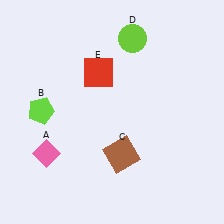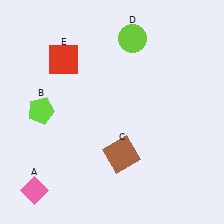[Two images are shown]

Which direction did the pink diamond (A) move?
The pink diamond (A) moved down.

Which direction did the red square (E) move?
The red square (E) moved left.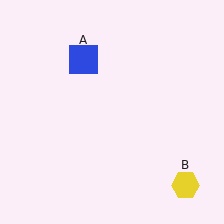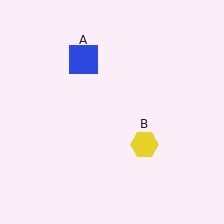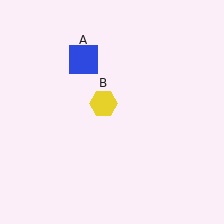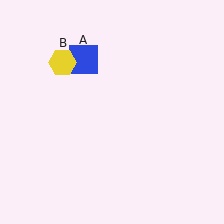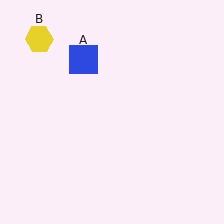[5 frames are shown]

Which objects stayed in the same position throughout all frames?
Blue square (object A) remained stationary.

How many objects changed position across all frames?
1 object changed position: yellow hexagon (object B).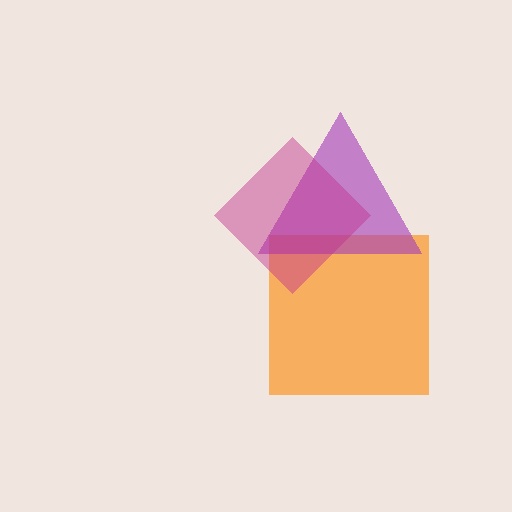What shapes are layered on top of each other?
The layered shapes are: an orange square, a purple triangle, a magenta diamond.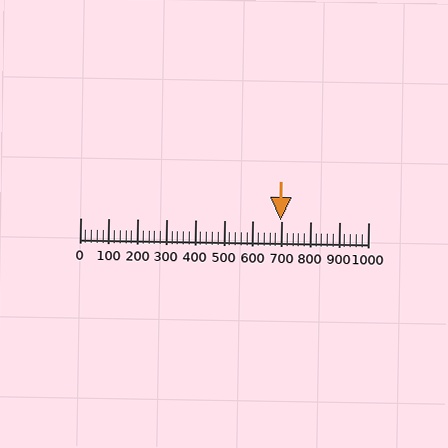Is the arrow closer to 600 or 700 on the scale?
The arrow is closer to 700.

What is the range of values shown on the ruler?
The ruler shows values from 0 to 1000.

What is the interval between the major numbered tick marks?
The major tick marks are spaced 100 units apart.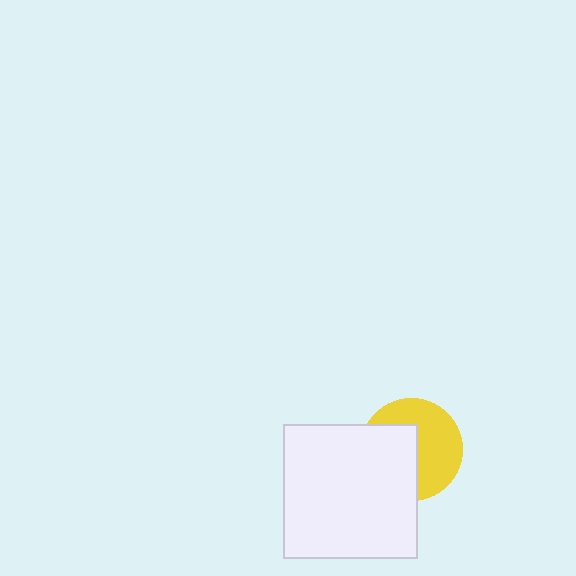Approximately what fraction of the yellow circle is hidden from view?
Roughly 46% of the yellow circle is hidden behind the white square.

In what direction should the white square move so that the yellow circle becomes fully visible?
The white square should move left. That is the shortest direction to clear the overlap and leave the yellow circle fully visible.